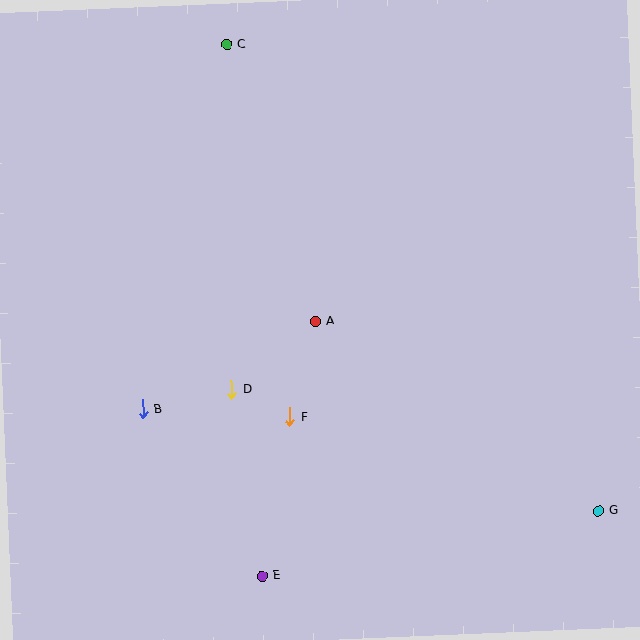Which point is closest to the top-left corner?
Point C is closest to the top-left corner.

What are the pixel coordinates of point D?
Point D is at (231, 389).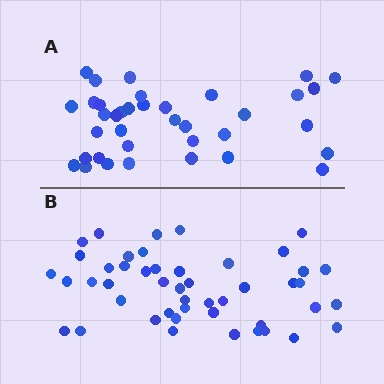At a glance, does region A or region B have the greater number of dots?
Region B (the bottom region) has more dots.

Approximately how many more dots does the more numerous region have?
Region B has roughly 10 or so more dots than region A.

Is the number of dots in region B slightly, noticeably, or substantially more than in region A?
Region B has noticeably more, but not dramatically so. The ratio is roughly 1.3 to 1.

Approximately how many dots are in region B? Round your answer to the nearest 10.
About 50 dots. (The exact count is 47, which rounds to 50.)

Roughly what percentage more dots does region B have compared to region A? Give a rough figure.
About 25% more.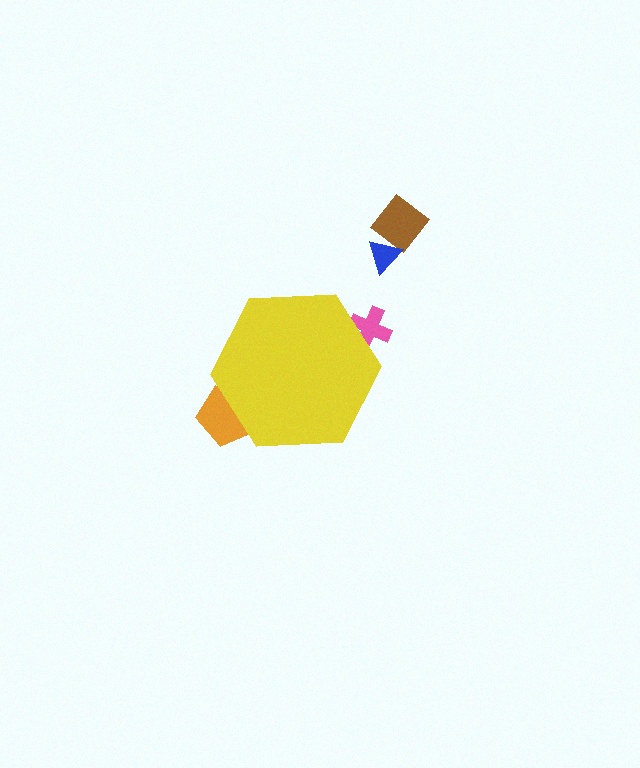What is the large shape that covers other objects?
A yellow hexagon.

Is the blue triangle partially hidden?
No, the blue triangle is fully visible.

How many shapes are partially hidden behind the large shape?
2 shapes are partially hidden.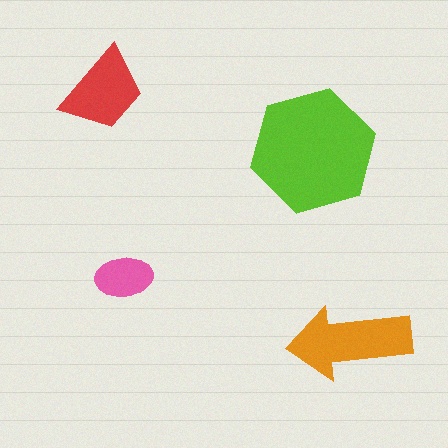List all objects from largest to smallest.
The lime hexagon, the orange arrow, the red trapezoid, the pink ellipse.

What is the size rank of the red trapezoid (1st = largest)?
3rd.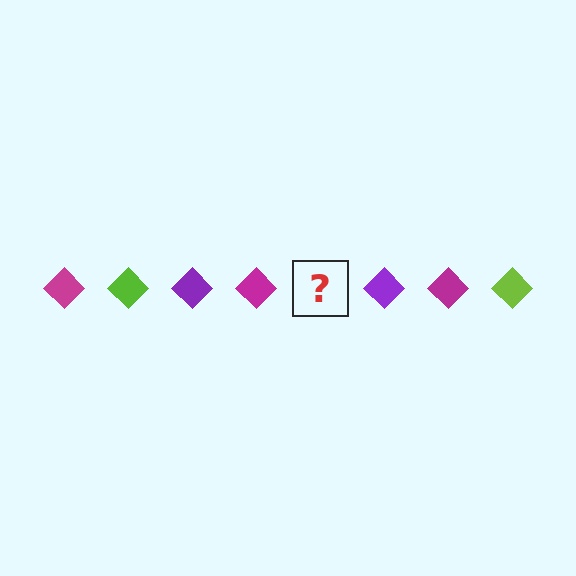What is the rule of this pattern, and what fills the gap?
The rule is that the pattern cycles through magenta, lime, purple diamonds. The gap should be filled with a lime diamond.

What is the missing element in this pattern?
The missing element is a lime diamond.